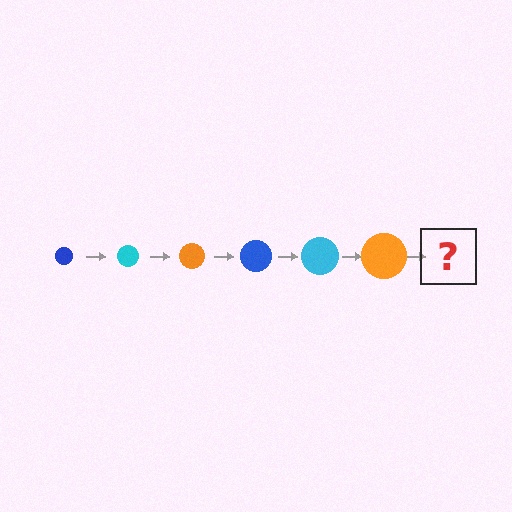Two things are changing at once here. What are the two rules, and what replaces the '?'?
The two rules are that the circle grows larger each step and the color cycles through blue, cyan, and orange. The '?' should be a blue circle, larger than the previous one.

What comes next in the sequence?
The next element should be a blue circle, larger than the previous one.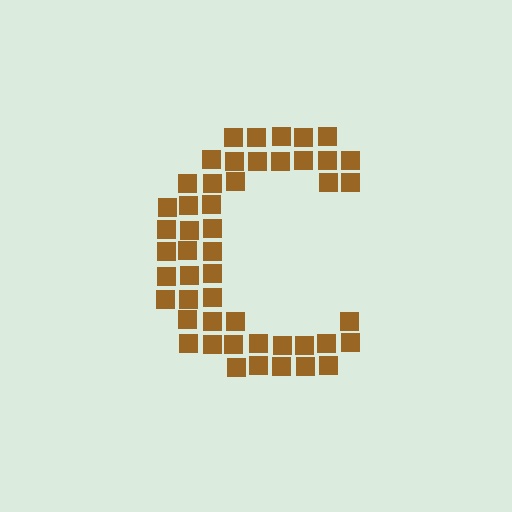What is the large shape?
The large shape is the letter C.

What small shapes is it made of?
It is made of small squares.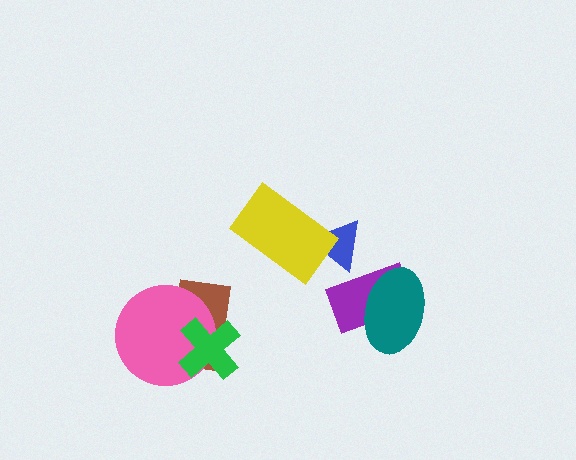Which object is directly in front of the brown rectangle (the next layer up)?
The pink circle is directly in front of the brown rectangle.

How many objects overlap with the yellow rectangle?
1 object overlaps with the yellow rectangle.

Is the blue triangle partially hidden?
Yes, it is partially covered by another shape.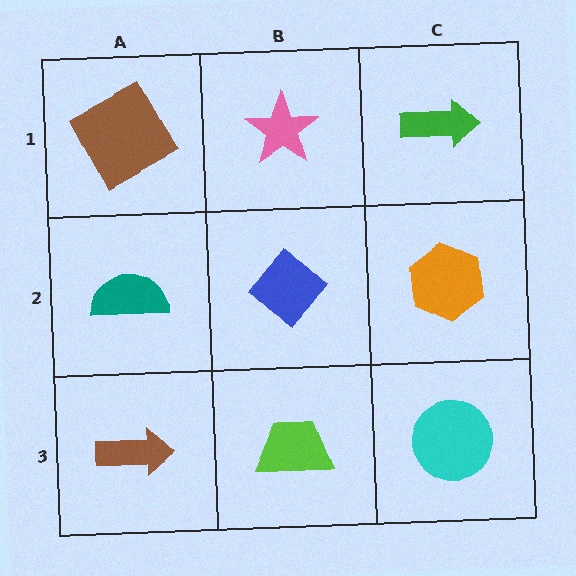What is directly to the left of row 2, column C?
A blue diamond.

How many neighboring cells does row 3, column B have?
3.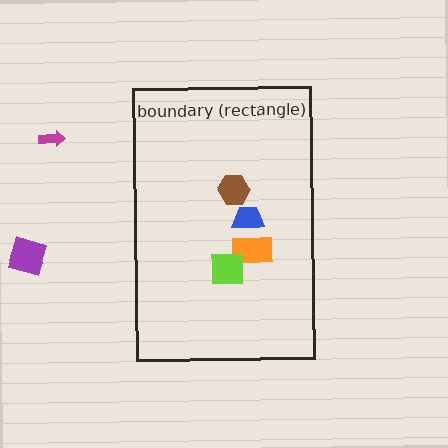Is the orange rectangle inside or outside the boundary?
Inside.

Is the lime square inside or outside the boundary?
Inside.